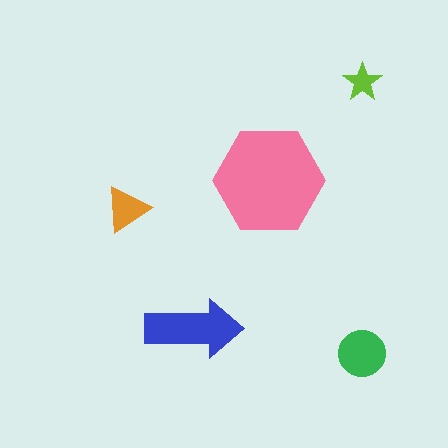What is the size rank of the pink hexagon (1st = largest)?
1st.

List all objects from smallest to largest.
The lime star, the orange triangle, the green circle, the blue arrow, the pink hexagon.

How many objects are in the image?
There are 5 objects in the image.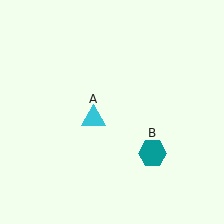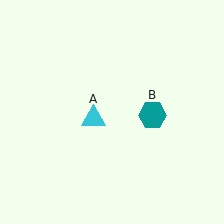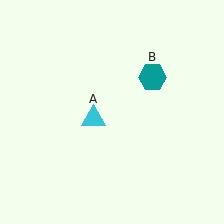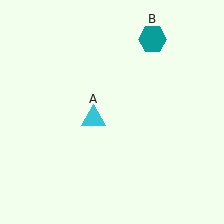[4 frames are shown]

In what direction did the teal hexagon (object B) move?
The teal hexagon (object B) moved up.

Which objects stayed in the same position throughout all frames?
Cyan triangle (object A) remained stationary.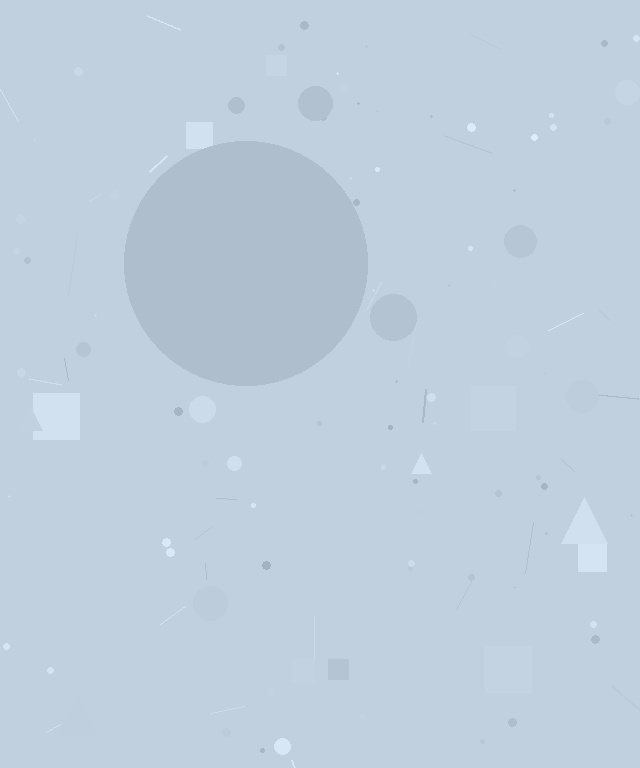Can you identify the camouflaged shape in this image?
The camouflaged shape is a circle.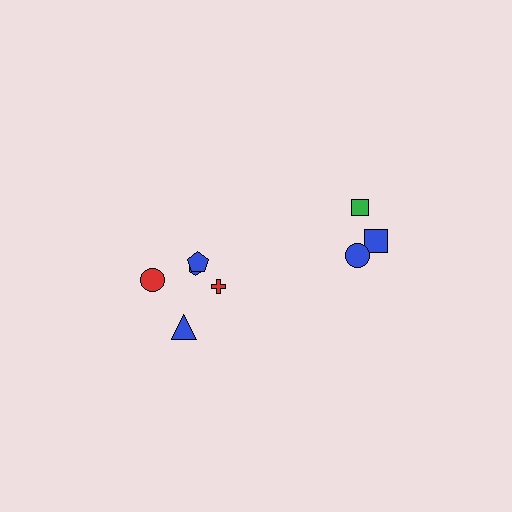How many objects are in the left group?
There are 5 objects.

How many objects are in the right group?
There are 3 objects.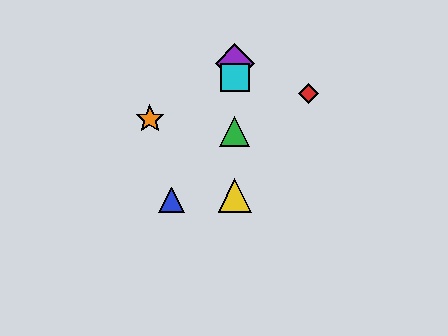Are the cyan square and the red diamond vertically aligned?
No, the cyan square is at x≈235 and the red diamond is at x≈309.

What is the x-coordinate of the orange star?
The orange star is at x≈150.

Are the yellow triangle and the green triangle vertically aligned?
Yes, both are at x≈235.